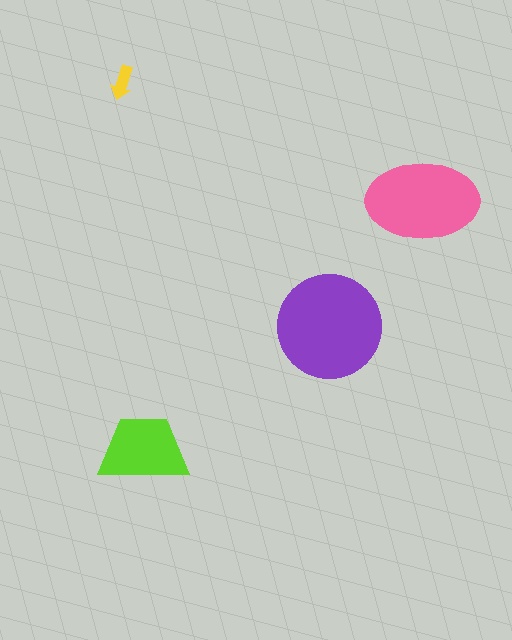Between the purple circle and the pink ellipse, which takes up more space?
The purple circle.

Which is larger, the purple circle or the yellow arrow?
The purple circle.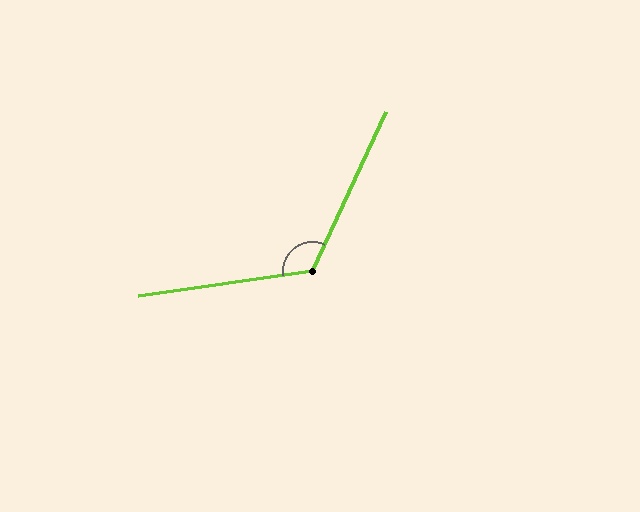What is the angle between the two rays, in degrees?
Approximately 123 degrees.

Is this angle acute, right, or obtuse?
It is obtuse.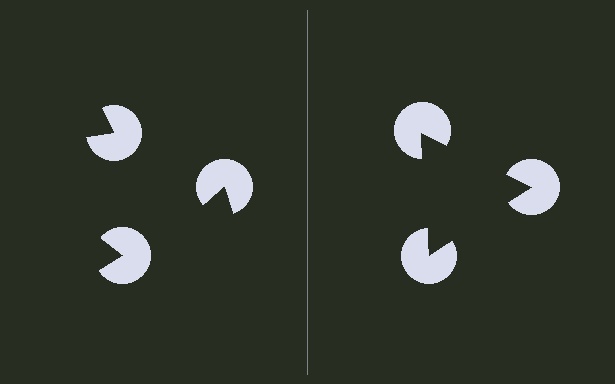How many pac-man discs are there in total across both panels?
6 — 3 on each side.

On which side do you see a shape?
An illusory triangle appears on the right side. On the left side the wedge cuts are rotated, so no coherent shape forms.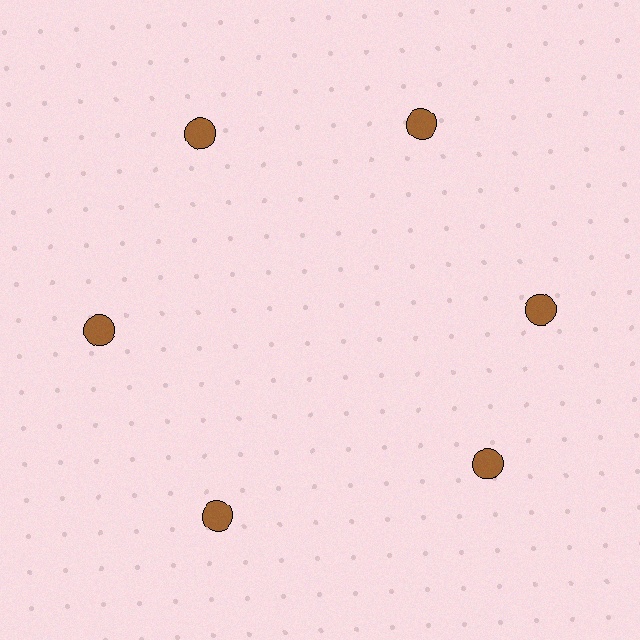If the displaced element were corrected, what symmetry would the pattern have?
It would have 6-fold rotational symmetry — the pattern would map onto itself every 60 degrees.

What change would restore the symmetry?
The symmetry would be restored by rotating it back into even spacing with its neighbors so that all 6 circles sit at equal angles and equal distance from the center.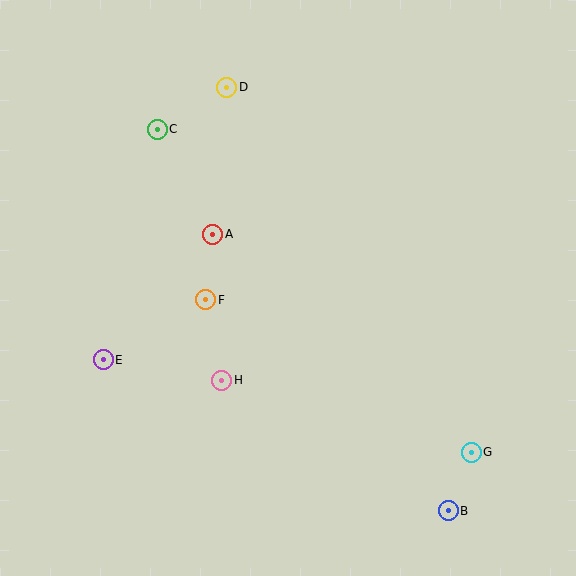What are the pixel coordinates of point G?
Point G is at (471, 452).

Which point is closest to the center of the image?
Point F at (206, 300) is closest to the center.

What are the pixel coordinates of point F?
Point F is at (206, 300).